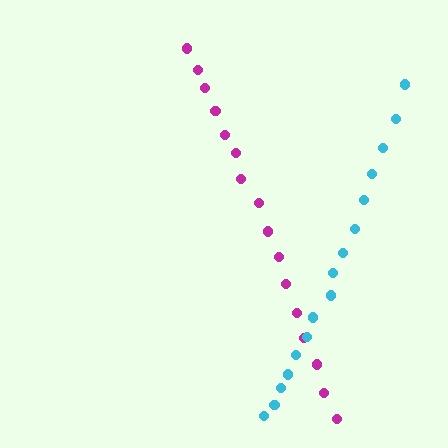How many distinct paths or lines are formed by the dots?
There are 2 distinct paths.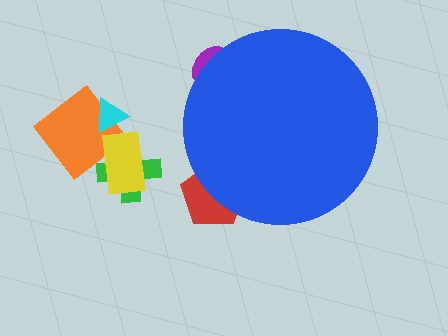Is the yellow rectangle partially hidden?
No, the yellow rectangle is fully visible.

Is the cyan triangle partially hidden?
No, the cyan triangle is fully visible.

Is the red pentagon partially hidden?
Yes, the red pentagon is partially hidden behind the blue circle.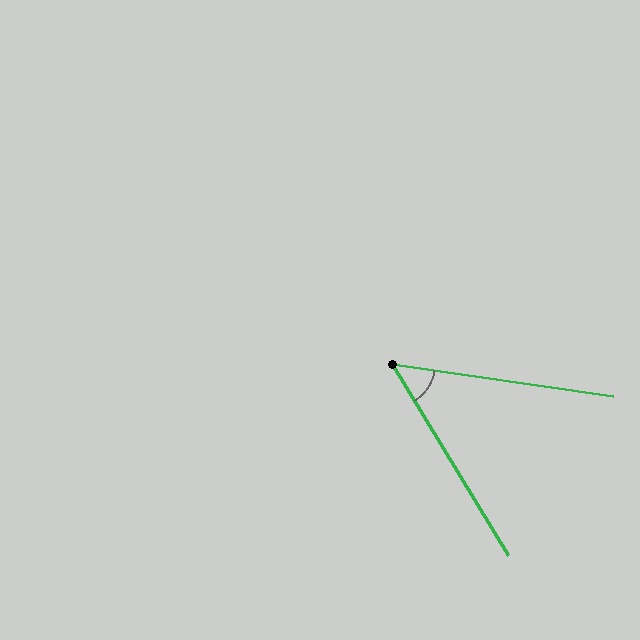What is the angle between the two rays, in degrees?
Approximately 50 degrees.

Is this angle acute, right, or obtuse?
It is acute.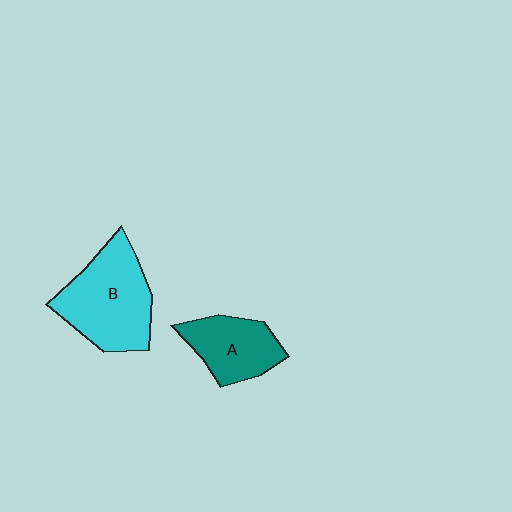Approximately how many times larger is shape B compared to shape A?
Approximately 1.5 times.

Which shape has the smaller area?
Shape A (teal).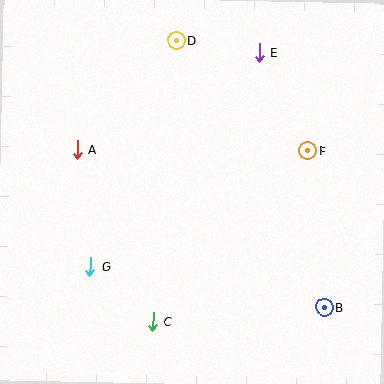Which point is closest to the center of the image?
Point F at (308, 151) is closest to the center.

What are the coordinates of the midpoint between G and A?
The midpoint between G and A is at (84, 208).